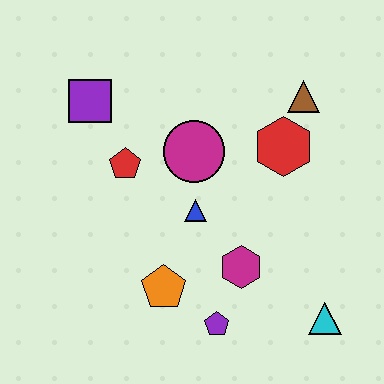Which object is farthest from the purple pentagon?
The purple square is farthest from the purple pentagon.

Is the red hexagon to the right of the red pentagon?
Yes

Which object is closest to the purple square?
The red pentagon is closest to the purple square.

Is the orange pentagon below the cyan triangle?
No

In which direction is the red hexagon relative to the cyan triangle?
The red hexagon is above the cyan triangle.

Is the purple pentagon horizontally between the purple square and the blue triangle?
No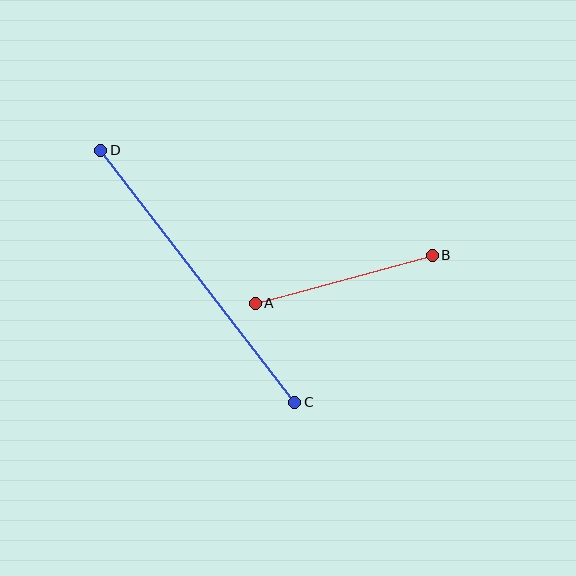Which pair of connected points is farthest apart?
Points C and D are farthest apart.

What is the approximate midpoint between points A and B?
The midpoint is at approximately (344, 279) pixels.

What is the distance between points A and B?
The distance is approximately 183 pixels.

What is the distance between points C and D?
The distance is approximately 318 pixels.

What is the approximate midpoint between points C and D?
The midpoint is at approximately (198, 276) pixels.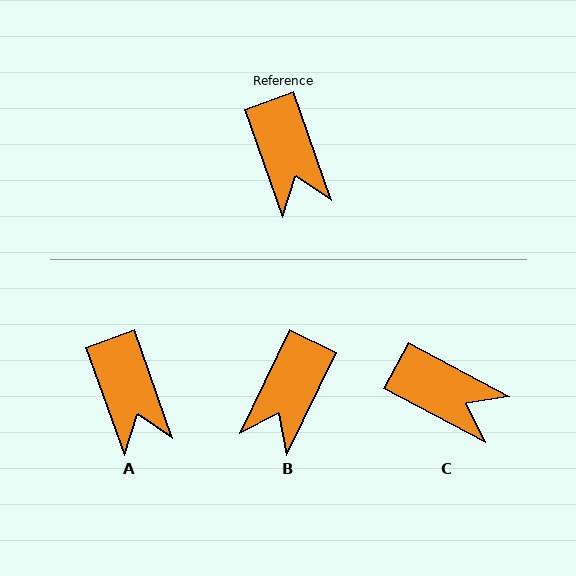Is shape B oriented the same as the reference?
No, it is off by about 45 degrees.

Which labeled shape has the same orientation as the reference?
A.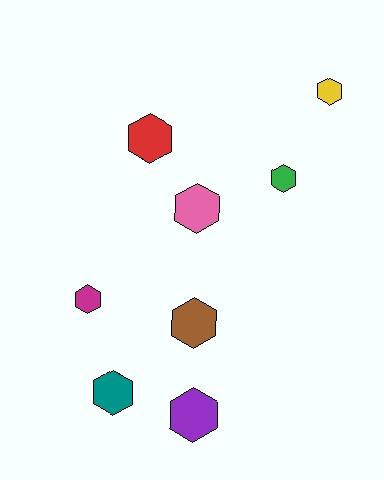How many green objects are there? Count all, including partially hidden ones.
There is 1 green object.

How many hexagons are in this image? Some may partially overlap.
There are 8 hexagons.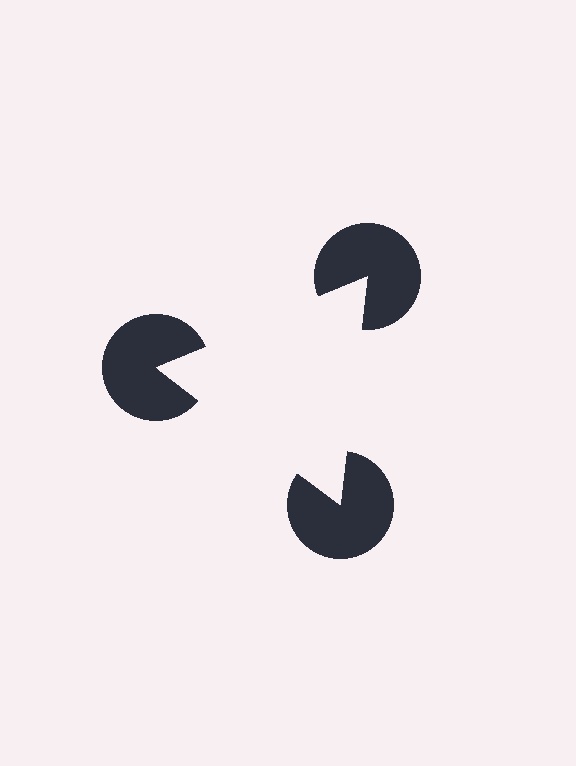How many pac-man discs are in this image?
There are 3 — one at each vertex of the illusory triangle.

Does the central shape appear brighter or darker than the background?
It typically appears slightly brighter than the background, even though no actual brightness change is drawn.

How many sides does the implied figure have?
3 sides.